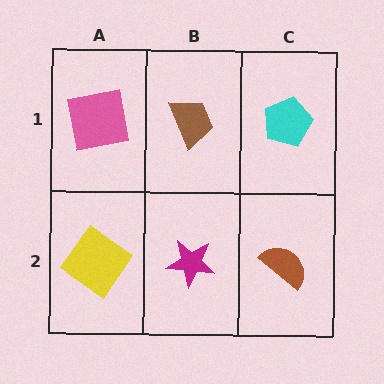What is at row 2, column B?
A magenta star.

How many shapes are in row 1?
3 shapes.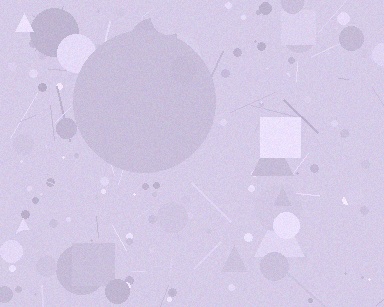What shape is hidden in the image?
A circle is hidden in the image.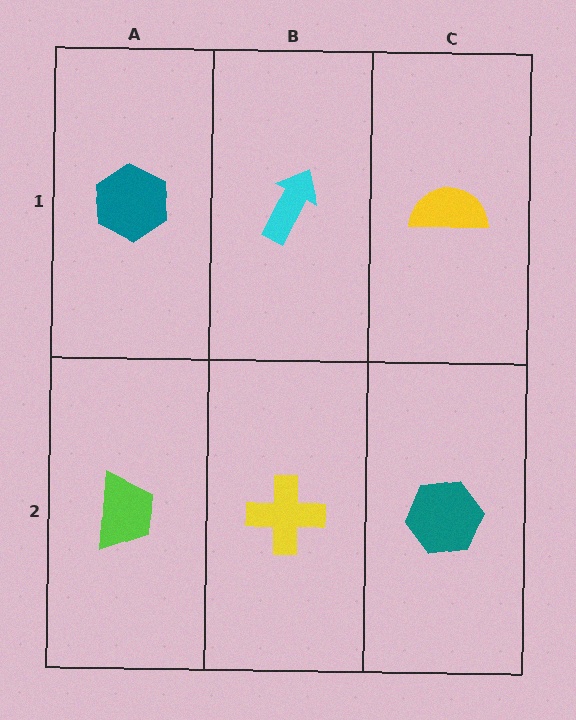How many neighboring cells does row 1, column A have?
2.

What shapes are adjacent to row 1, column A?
A lime trapezoid (row 2, column A), a cyan arrow (row 1, column B).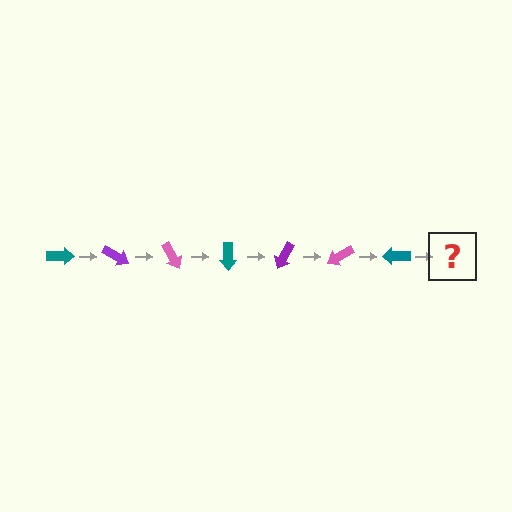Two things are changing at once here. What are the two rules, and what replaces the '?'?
The two rules are that it rotates 30 degrees each step and the color cycles through teal, purple, and pink. The '?' should be a purple arrow, rotated 210 degrees from the start.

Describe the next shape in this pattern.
It should be a purple arrow, rotated 210 degrees from the start.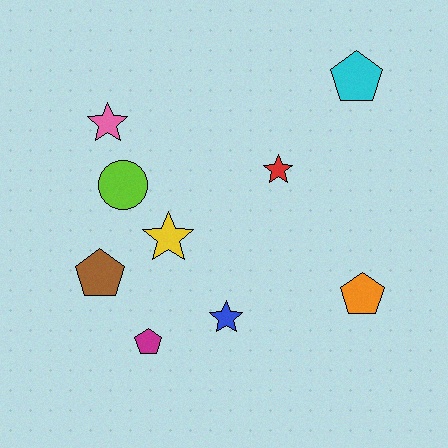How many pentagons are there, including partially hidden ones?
There are 4 pentagons.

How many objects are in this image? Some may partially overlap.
There are 9 objects.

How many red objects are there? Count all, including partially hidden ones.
There is 1 red object.